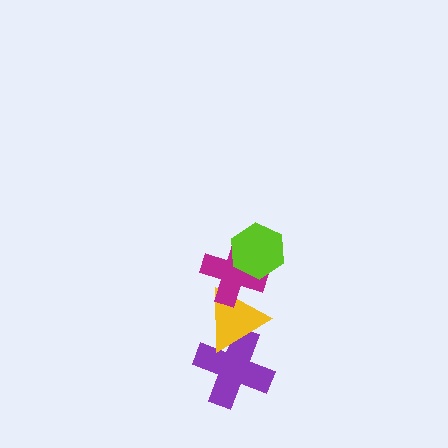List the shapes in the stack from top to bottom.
From top to bottom: the lime hexagon, the magenta cross, the yellow triangle, the purple cross.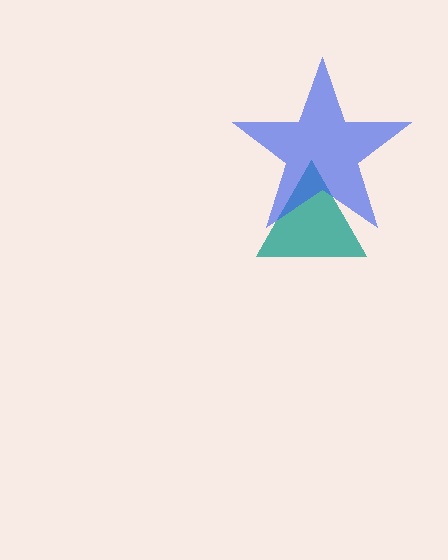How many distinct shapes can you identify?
There are 2 distinct shapes: a teal triangle, a blue star.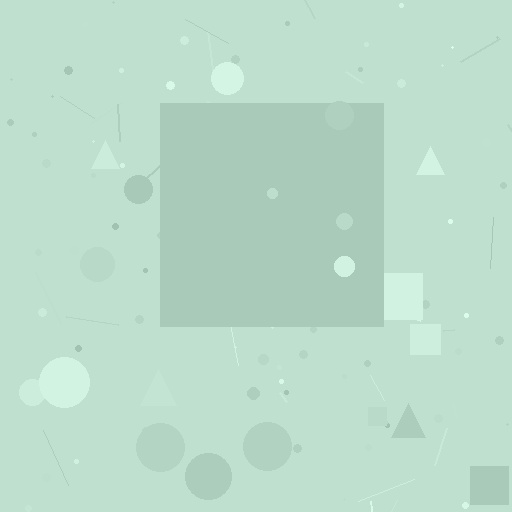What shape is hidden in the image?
A square is hidden in the image.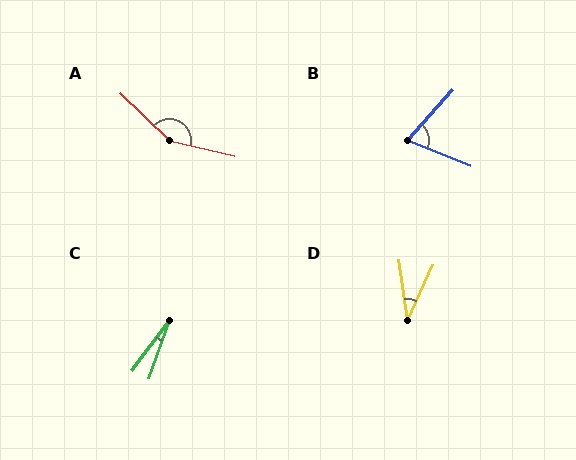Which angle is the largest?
A, at approximately 150 degrees.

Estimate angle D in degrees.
Approximately 33 degrees.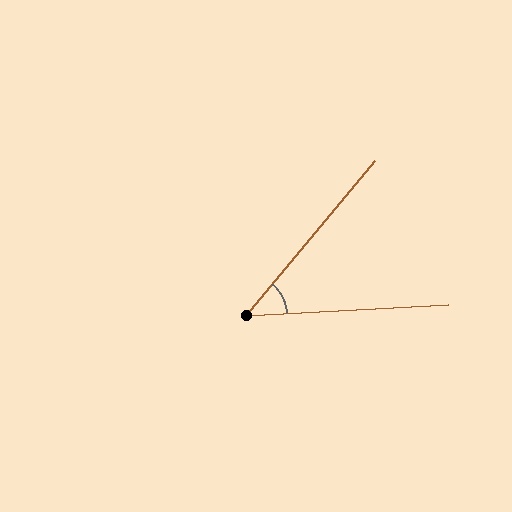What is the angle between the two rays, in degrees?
Approximately 47 degrees.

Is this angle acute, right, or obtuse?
It is acute.